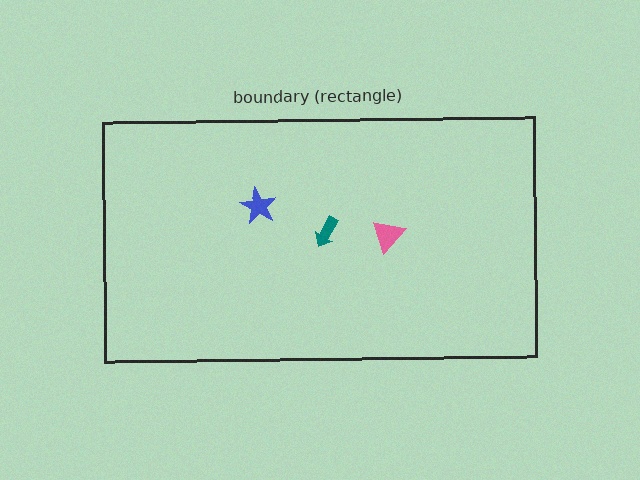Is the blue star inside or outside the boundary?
Inside.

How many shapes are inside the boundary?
3 inside, 0 outside.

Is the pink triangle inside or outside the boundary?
Inside.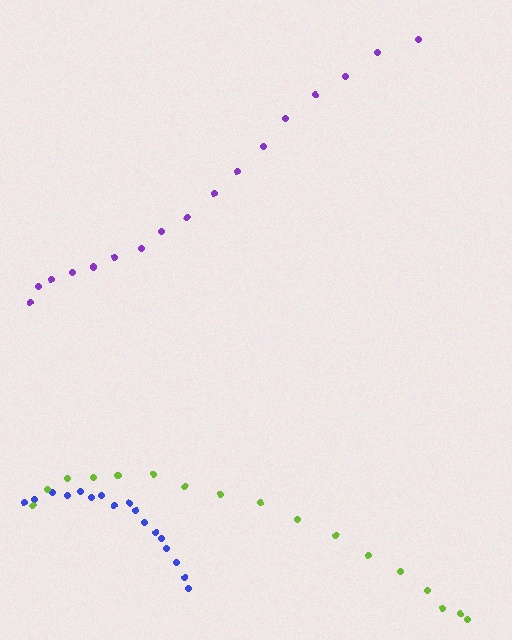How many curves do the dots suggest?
There are 3 distinct paths.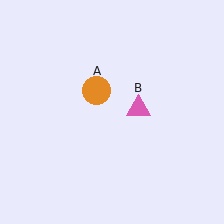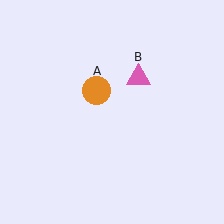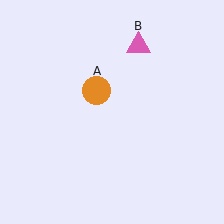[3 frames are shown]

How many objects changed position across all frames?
1 object changed position: pink triangle (object B).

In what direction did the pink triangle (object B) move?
The pink triangle (object B) moved up.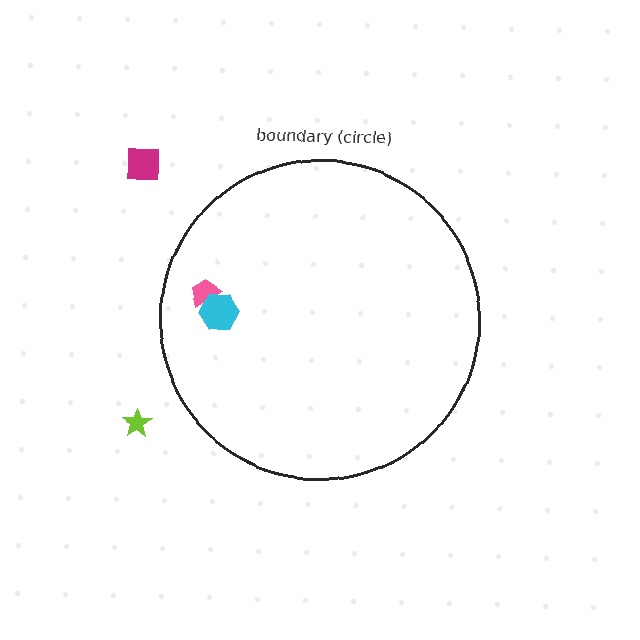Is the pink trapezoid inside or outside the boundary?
Inside.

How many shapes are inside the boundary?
2 inside, 2 outside.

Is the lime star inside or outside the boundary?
Outside.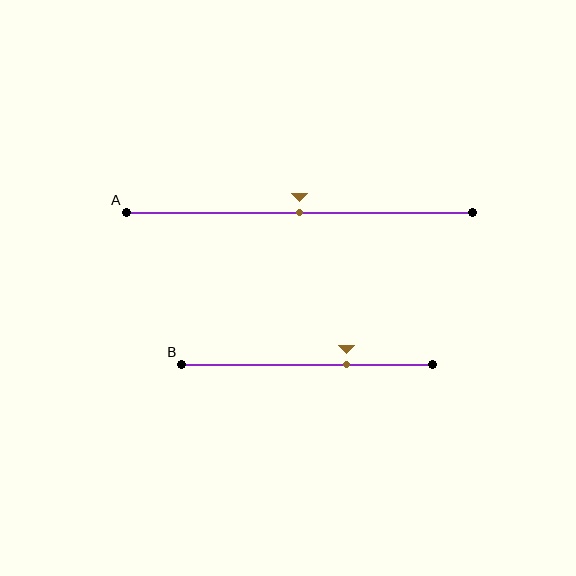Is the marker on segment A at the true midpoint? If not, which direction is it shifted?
Yes, the marker on segment A is at the true midpoint.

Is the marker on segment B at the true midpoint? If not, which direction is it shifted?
No, the marker on segment B is shifted to the right by about 16% of the segment length.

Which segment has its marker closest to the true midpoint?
Segment A has its marker closest to the true midpoint.